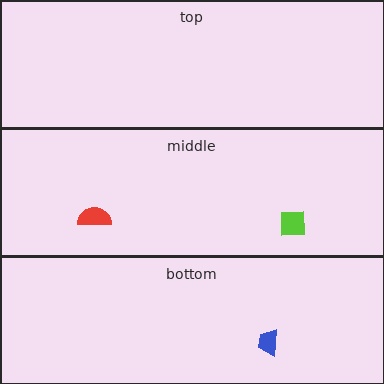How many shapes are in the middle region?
2.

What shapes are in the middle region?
The lime square, the red semicircle.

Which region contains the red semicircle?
The middle region.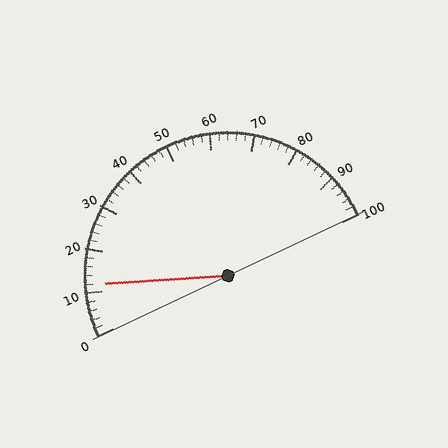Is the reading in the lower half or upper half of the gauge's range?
The reading is in the lower half of the range (0 to 100).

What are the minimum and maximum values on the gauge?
The gauge ranges from 0 to 100.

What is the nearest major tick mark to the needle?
The nearest major tick mark is 10.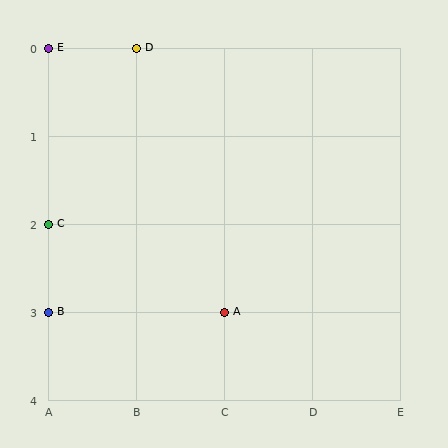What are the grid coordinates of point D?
Point D is at grid coordinates (B, 0).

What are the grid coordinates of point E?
Point E is at grid coordinates (A, 0).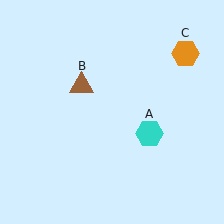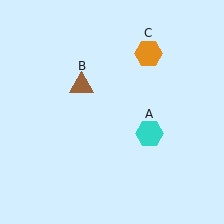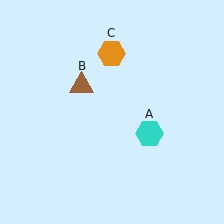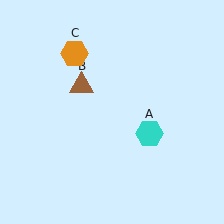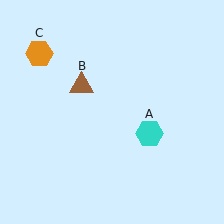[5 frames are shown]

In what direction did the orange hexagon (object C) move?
The orange hexagon (object C) moved left.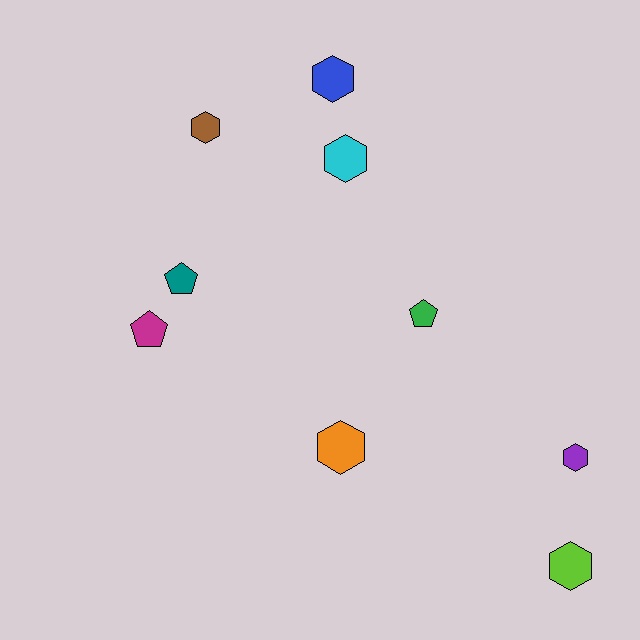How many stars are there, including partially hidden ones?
There are no stars.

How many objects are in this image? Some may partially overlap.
There are 9 objects.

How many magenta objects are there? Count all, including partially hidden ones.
There is 1 magenta object.